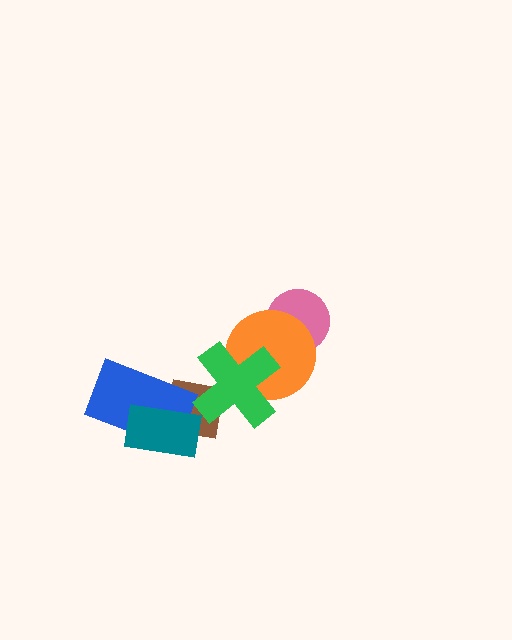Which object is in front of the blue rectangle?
The teal rectangle is in front of the blue rectangle.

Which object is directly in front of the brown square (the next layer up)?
The blue rectangle is directly in front of the brown square.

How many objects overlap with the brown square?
3 objects overlap with the brown square.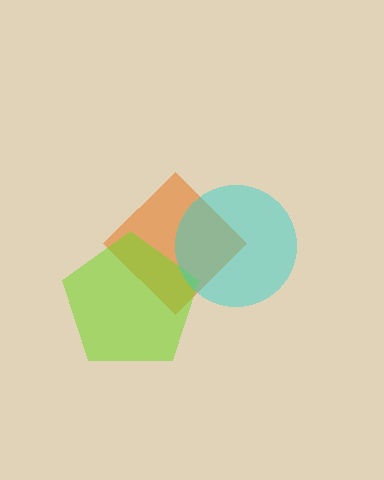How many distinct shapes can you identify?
There are 3 distinct shapes: an orange diamond, a lime pentagon, a cyan circle.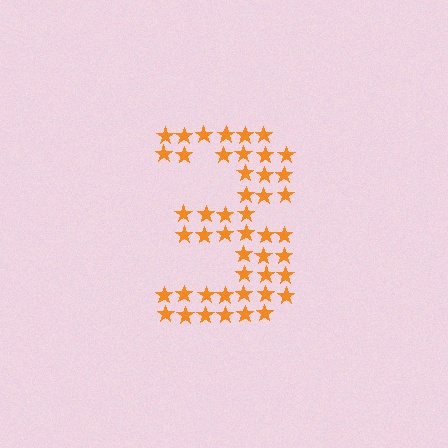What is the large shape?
The large shape is the digit 3.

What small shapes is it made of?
It is made of small stars.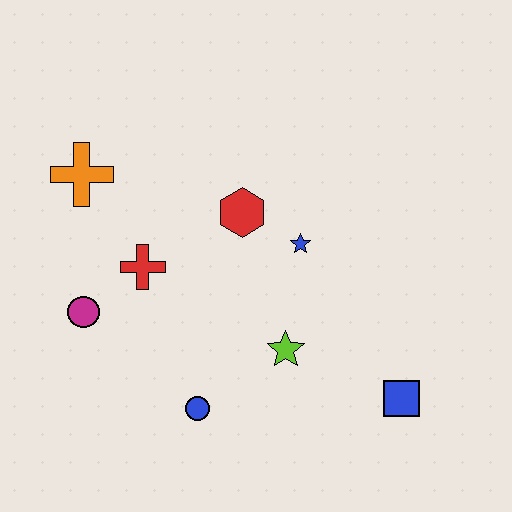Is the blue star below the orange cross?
Yes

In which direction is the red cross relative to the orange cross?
The red cross is below the orange cross.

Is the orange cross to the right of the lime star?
No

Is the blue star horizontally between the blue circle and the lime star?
No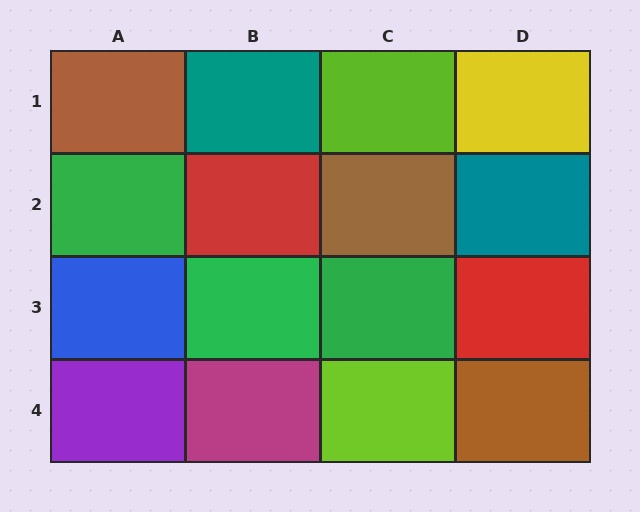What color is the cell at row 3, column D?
Red.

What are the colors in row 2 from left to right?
Green, red, brown, teal.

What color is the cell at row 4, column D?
Brown.